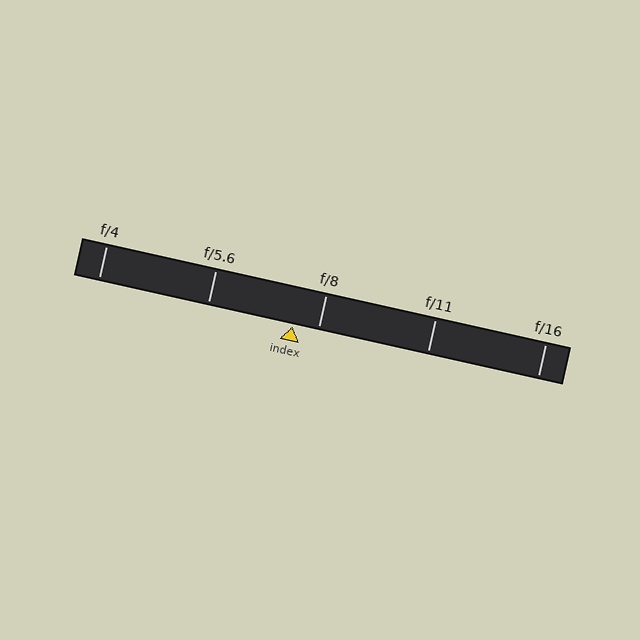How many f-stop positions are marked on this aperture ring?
There are 5 f-stop positions marked.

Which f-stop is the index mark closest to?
The index mark is closest to f/8.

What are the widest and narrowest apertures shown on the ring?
The widest aperture shown is f/4 and the narrowest is f/16.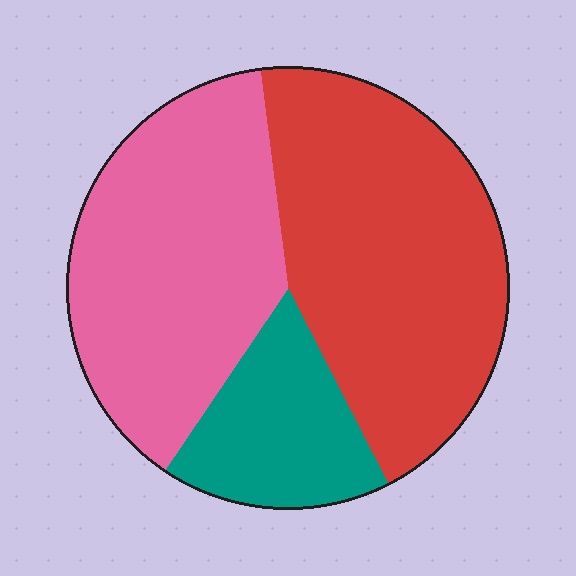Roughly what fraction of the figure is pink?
Pink takes up between a quarter and a half of the figure.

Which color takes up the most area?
Red, at roughly 45%.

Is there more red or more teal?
Red.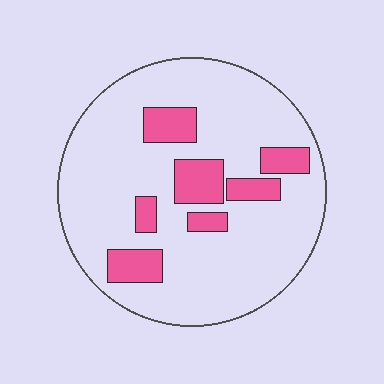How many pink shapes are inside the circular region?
7.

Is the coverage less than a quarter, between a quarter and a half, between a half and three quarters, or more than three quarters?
Less than a quarter.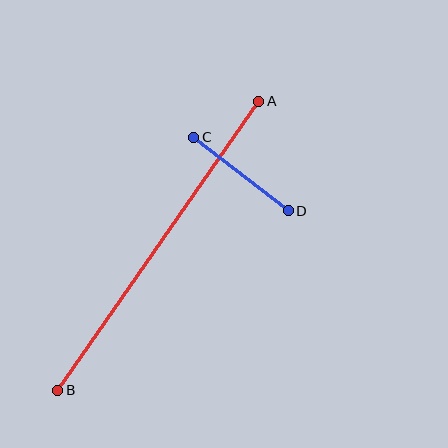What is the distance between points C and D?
The distance is approximately 120 pixels.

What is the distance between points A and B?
The distance is approximately 352 pixels.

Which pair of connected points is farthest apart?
Points A and B are farthest apart.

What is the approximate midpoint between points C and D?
The midpoint is at approximately (241, 174) pixels.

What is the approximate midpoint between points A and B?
The midpoint is at approximately (158, 246) pixels.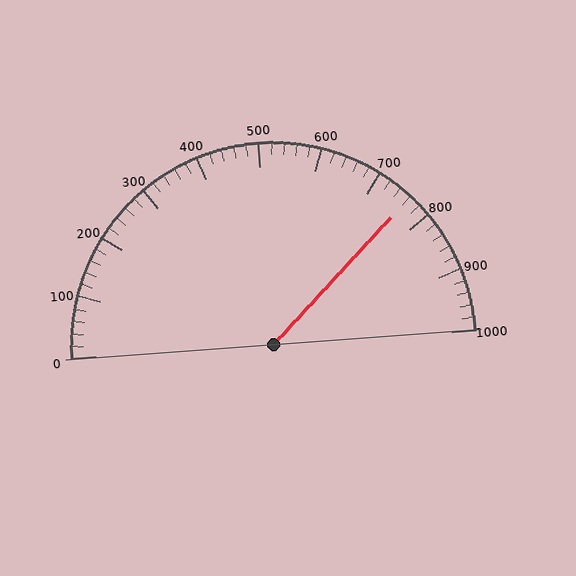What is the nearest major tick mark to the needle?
The nearest major tick mark is 800.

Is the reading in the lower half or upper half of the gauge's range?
The reading is in the upper half of the range (0 to 1000).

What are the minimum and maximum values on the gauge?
The gauge ranges from 0 to 1000.